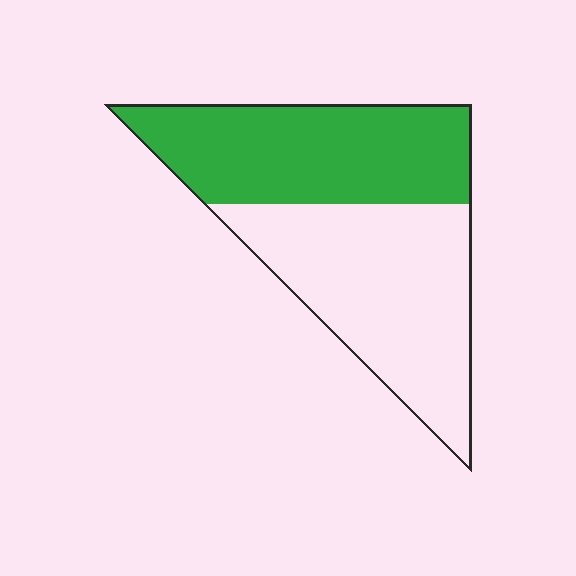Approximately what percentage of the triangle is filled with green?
Approximately 45%.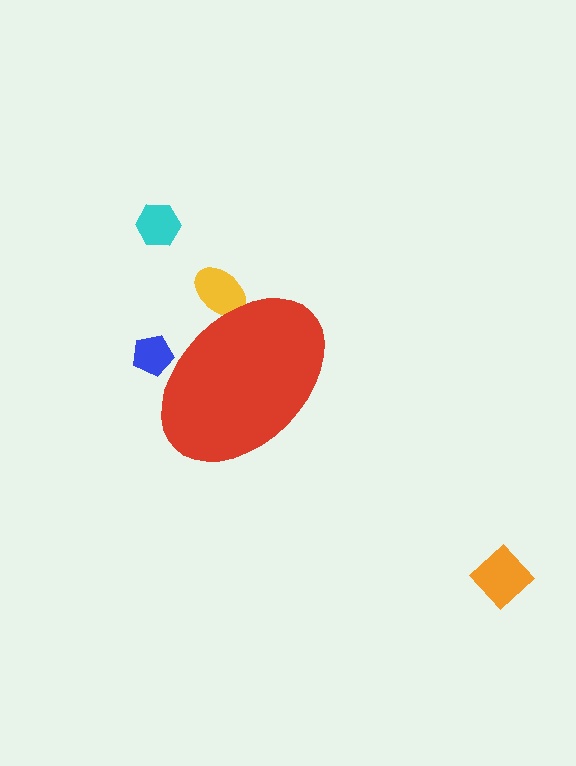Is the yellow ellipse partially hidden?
Yes, the yellow ellipse is partially hidden behind the red ellipse.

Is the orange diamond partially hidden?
No, the orange diamond is fully visible.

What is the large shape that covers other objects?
A red ellipse.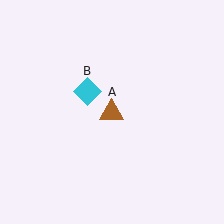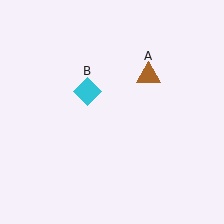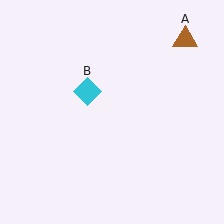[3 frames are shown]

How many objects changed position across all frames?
1 object changed position: brown triangle (object A).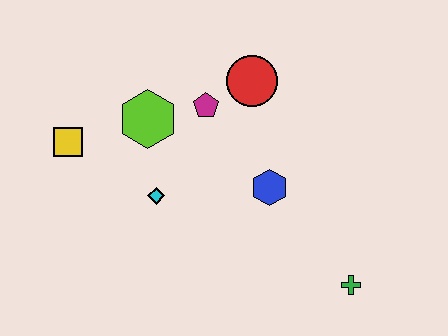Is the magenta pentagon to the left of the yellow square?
No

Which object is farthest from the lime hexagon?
The green cross is farthest from the lime hexagon.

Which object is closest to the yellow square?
The lime hexagon is closest to the yellow square.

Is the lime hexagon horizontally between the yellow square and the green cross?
Yes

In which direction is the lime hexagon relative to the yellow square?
The lime hexagon is to the right of the yellow square.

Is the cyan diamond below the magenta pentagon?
Yes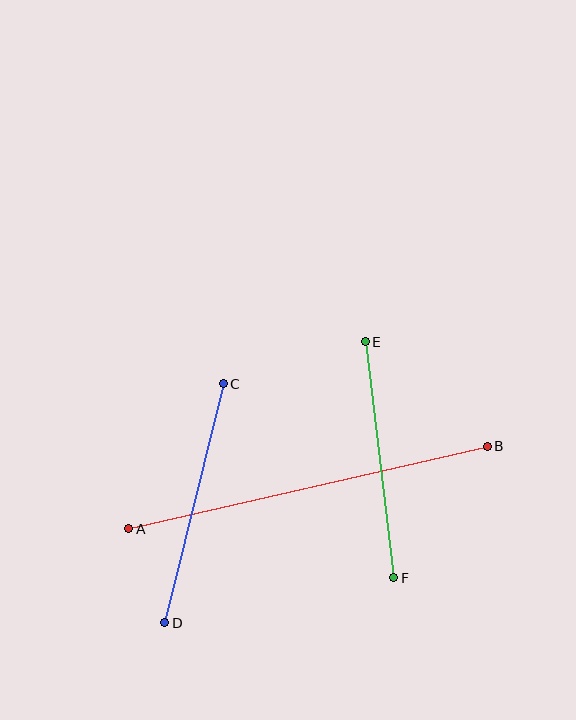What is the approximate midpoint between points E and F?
The midpoint is at approximately (379, 460) pixels.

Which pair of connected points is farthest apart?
Points A and B are farthest apart.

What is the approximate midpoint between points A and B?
The midpoint is at approximately (308, 487) pixels.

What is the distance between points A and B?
The distance is approximately 368 pixels.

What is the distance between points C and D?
The distance is approximately 246 pixels.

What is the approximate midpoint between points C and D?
The midpoint is at approximately (194, 503) pixels.